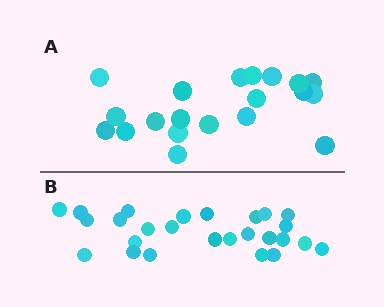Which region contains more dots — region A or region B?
Region B (the bottom region) has more dots.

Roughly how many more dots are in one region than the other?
Region B has about 6 more dots than region A.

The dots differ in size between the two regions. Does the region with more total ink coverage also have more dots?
No. Region A has more total ink coverage because its dots are larger, but region B actually contains more individual dots. Total area can be misleading — the number of items is what matters here.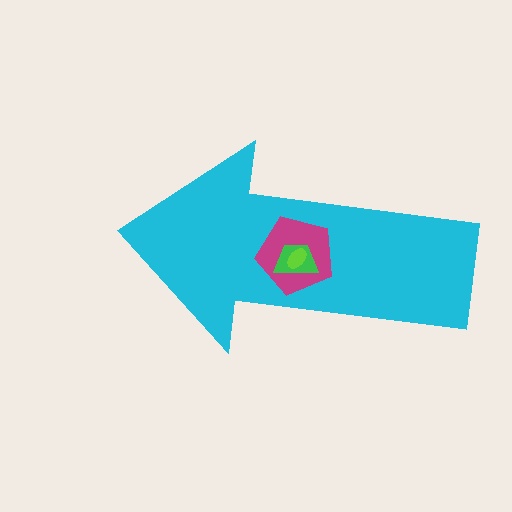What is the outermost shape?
The cyan arrow.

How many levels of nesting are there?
4.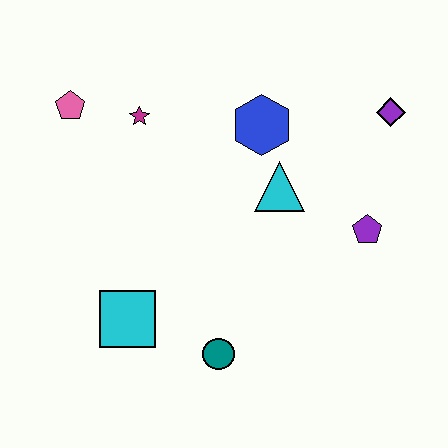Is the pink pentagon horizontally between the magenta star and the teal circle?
No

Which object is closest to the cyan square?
The teal circle is closest to the cyan square.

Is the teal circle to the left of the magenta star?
No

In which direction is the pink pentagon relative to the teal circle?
The pink pentagon is above the teal circle.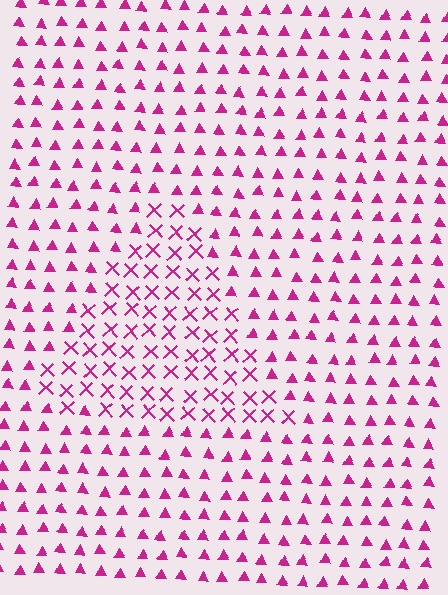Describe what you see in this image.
The image is filled with small magenta elements arranged in a uniform grid. A triangle-shaped region contains X marks, while the surrounding area contains triangles. The boundary is defined purely by the change in element shape.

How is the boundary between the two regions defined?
The boundary is defined by a change in element shape: X marks inside vs. triangles outside. All elements share the same color and spacing.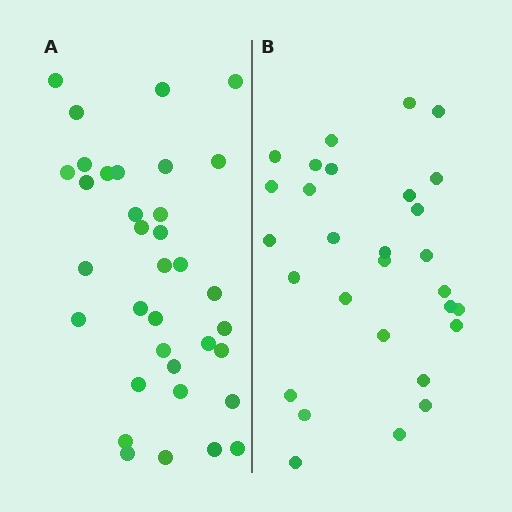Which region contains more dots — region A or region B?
Region A (the left region) has more dots.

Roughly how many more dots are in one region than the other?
Region A has about 6 more dots than region B.